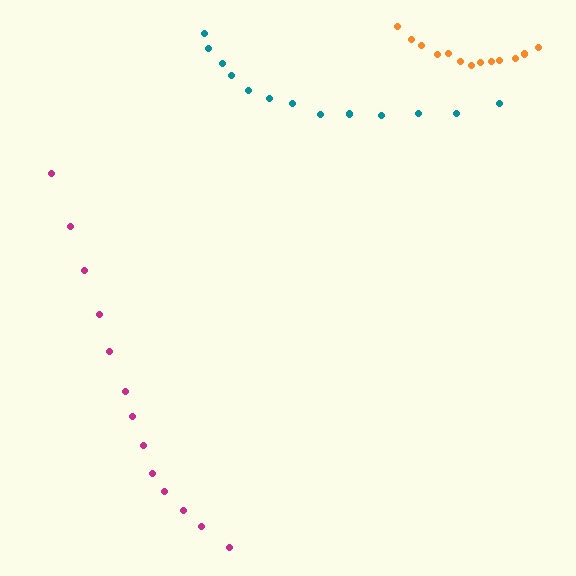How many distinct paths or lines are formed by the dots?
There are 3 distinct paths.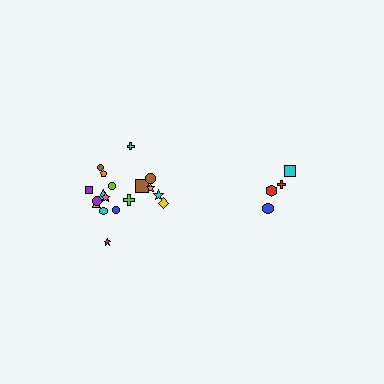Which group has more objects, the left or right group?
The left group.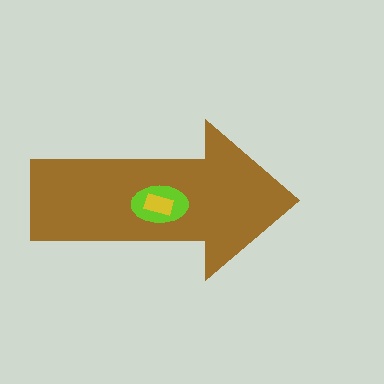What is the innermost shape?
The yellow rectangle.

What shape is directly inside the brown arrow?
The lime ellipse.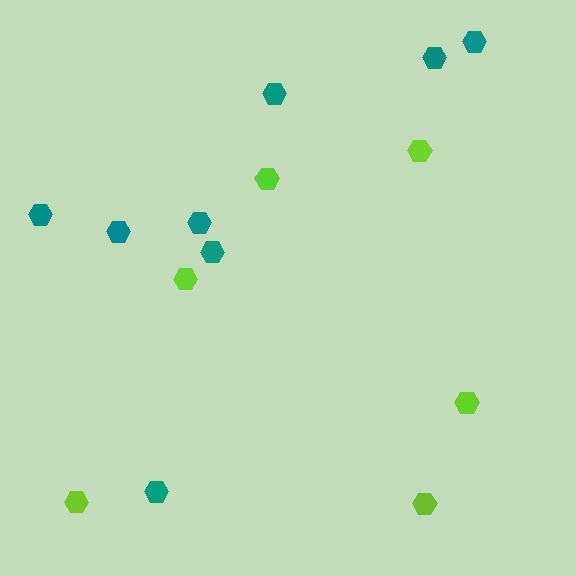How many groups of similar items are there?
There are 2 groups: one group of teal hexagons (8) and one group of lime hexagons (6).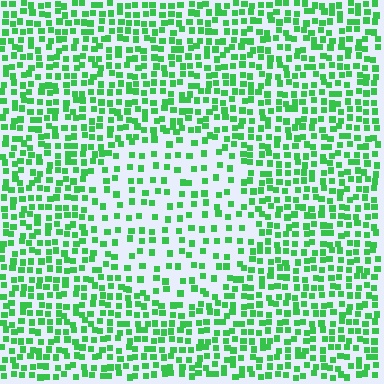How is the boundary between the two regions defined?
The boundary is defined by a change in element density (approximately 2.0x ratio). All elements are the same color, size, and shape.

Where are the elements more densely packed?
The elements are more densely packed outside the circle boundary.